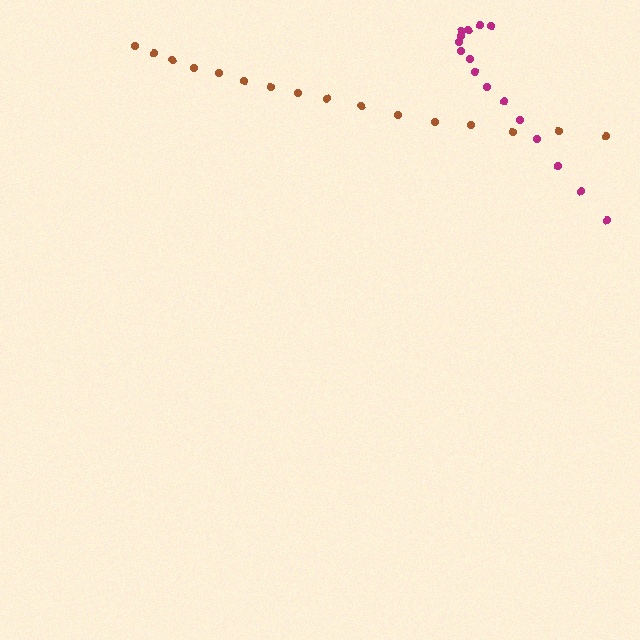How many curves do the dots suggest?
There are 2 distinct paths.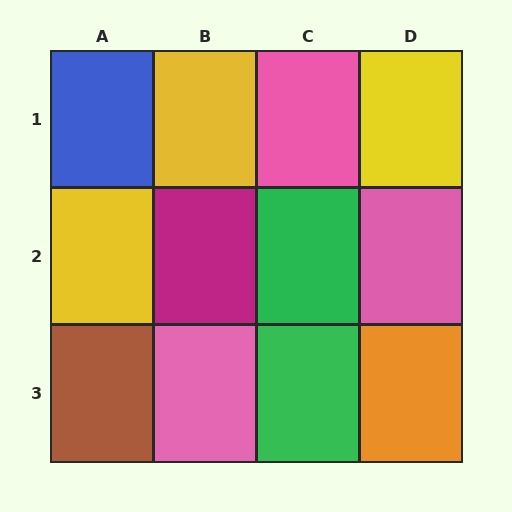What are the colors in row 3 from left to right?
Brown, pink, green, orange.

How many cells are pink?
3 cells are pink.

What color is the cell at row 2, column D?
Pink.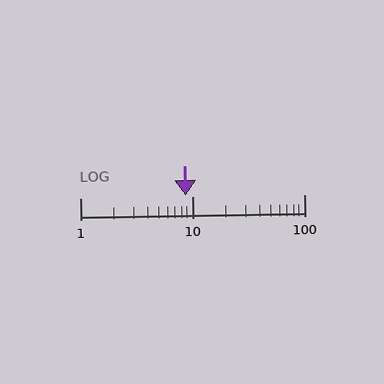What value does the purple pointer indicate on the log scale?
The pointer indicates approximately 8.7.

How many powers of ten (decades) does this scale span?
The scale spans 2 decades, from 1 to 100.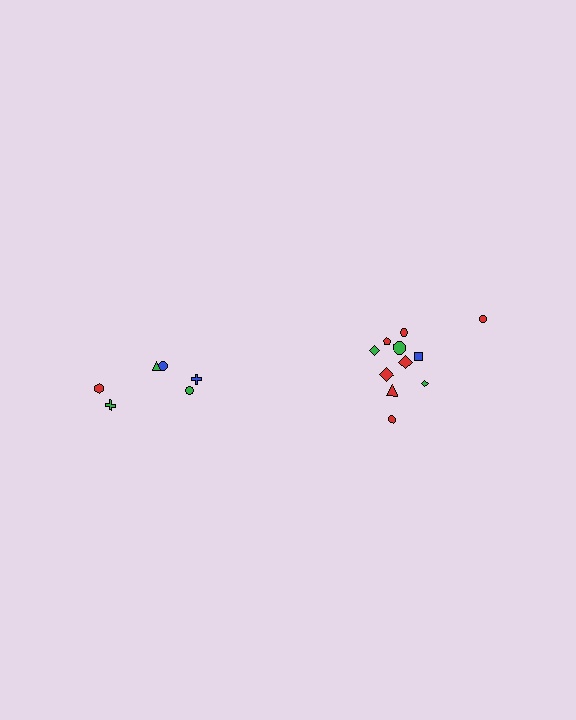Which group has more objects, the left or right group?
The right group.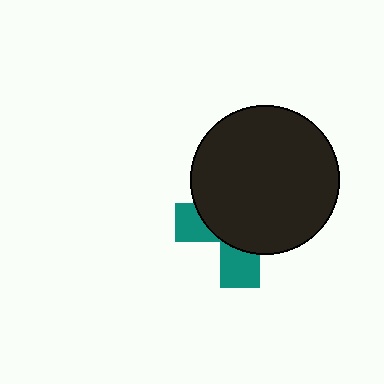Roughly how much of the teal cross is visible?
A small part of it is visible (roughly 31%).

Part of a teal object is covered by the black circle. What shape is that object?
It is a cross.